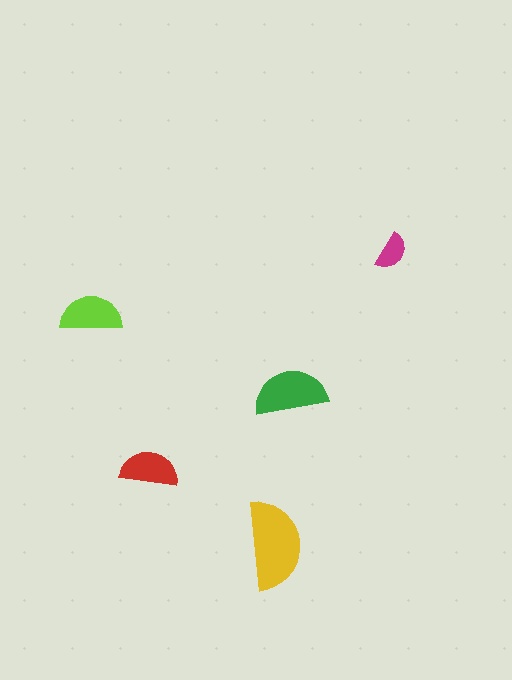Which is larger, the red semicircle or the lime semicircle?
The lime one.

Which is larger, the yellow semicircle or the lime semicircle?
The yellow one.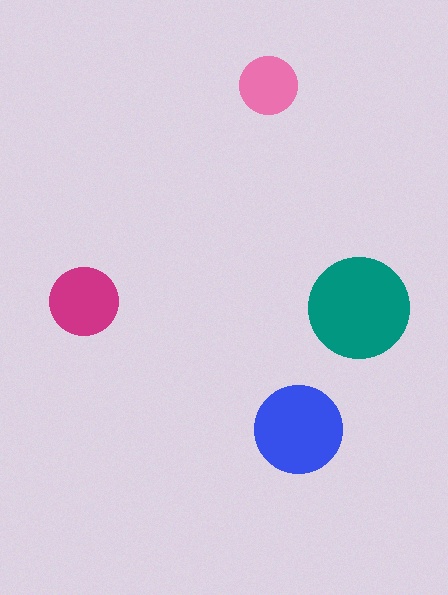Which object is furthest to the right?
The teal circle is rightmost.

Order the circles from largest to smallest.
the teal one, the blue one, the magenta one, the pink one.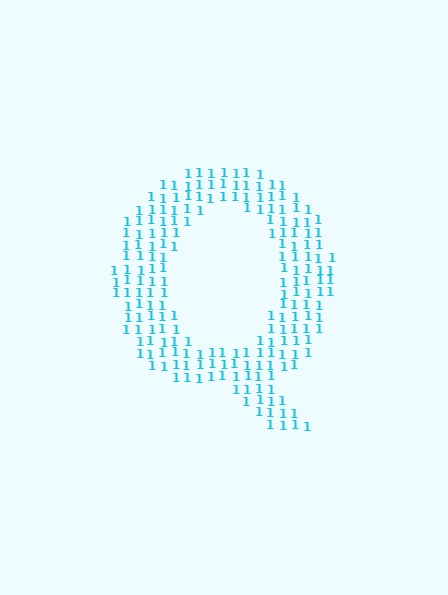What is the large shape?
The large shape is the letter Q.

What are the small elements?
The small elements are digit 1's.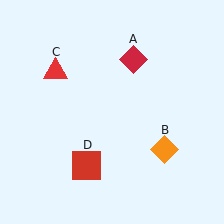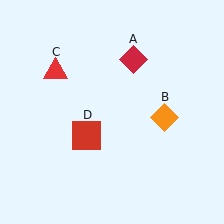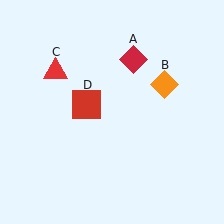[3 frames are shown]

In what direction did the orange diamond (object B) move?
The orange diamond (object B) moved up.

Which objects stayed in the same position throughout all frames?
Red diamond (object A) and red triangle (object C) remained stationary.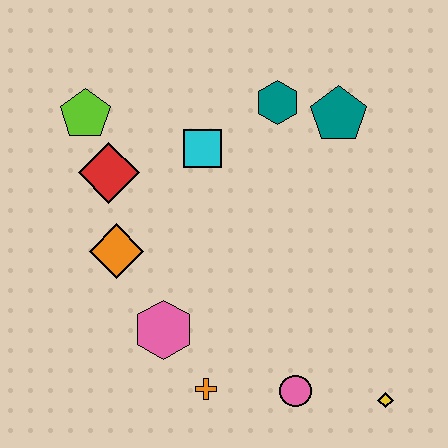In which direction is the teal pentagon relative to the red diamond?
The teal pentagon is to the right of the red diamond.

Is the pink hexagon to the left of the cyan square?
Yes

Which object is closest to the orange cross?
The pink hexagon is closest to the orange cross.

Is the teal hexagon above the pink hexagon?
Yes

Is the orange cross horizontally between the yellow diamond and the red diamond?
Yes